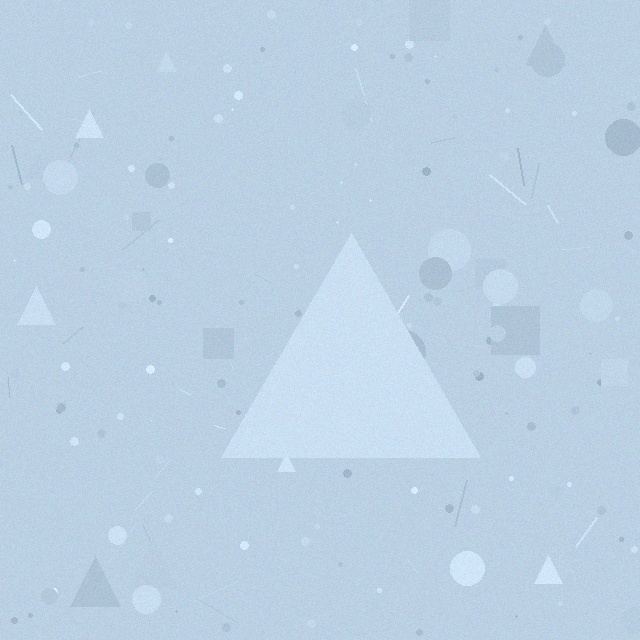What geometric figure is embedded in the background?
A triangle is embedded in the background.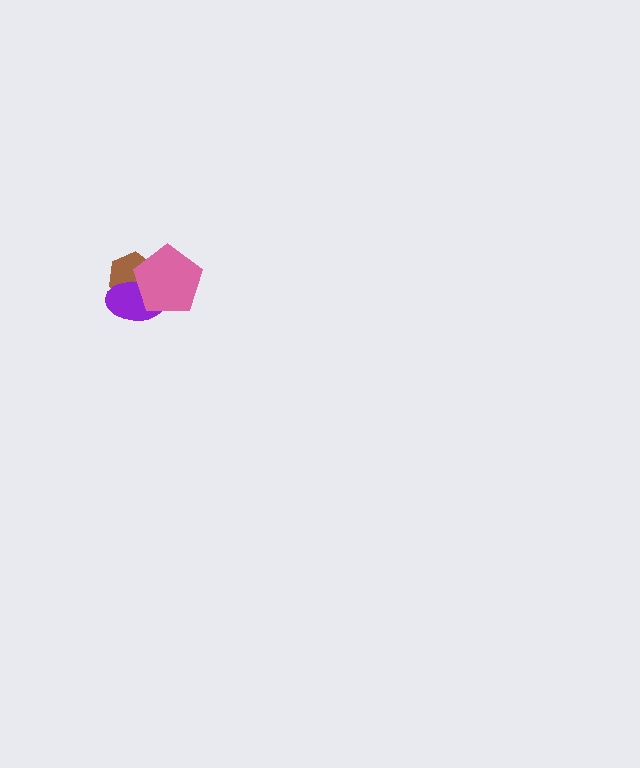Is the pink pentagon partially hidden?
No, no other shape covers it.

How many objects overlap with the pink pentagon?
2 objects overlap with the pink pentagon.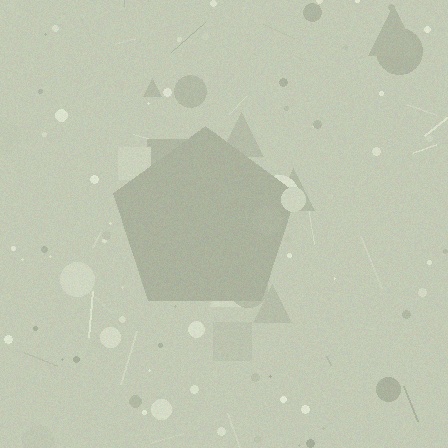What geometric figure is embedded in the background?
A pentagon is embedded in the background.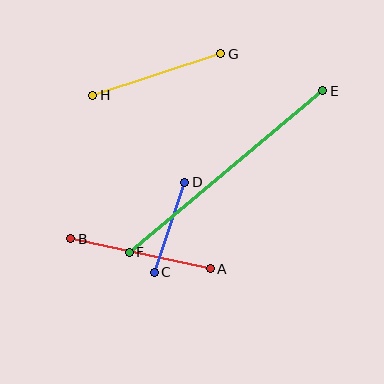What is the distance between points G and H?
The distance is approximately 135 pixels.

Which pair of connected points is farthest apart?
Points E and F are farthest apart.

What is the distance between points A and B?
The distance is approximately 143 pixels.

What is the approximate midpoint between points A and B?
The midpoint is at approximately (141, 254) pixels.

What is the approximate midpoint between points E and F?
The midpoint is at approximately (226, 172) pixels.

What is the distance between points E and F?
The distance is approximately 252 pixels.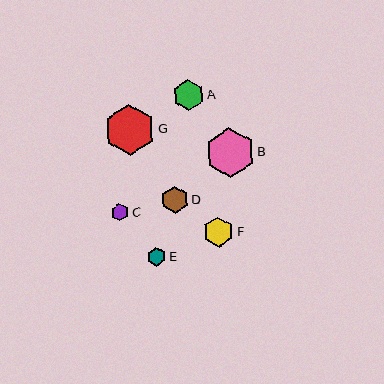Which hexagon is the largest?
Hexagon G is the largest with a size of approximately 51 pixels.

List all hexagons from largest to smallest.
From largest to smallest: G, B, A, F, D, E, C.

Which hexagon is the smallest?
Hexagon C is the smallest with a size of approximately 17 pixels.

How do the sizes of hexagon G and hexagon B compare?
Hexagon G and hexagon B are approximately the same size.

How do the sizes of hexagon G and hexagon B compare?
Hexagon G and hexagon B are approximately the same size.